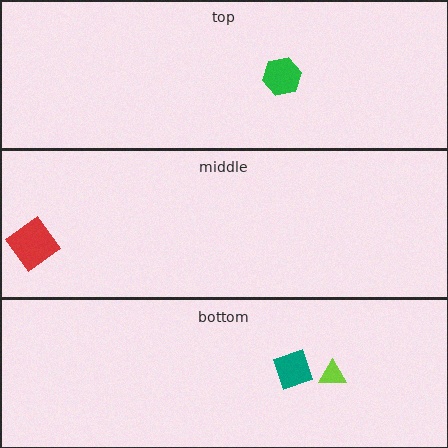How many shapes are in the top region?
1.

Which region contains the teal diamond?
The bottom region.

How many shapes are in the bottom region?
2.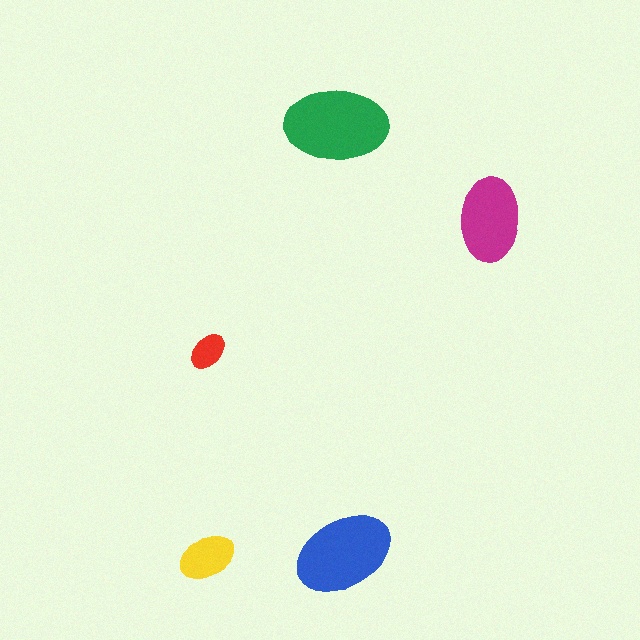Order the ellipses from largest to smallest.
the green one, the blue one, the magenta one, the yellow one, the red one.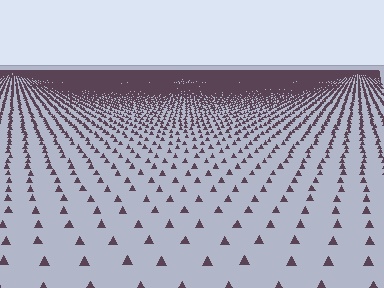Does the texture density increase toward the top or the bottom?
Density increases toward the top.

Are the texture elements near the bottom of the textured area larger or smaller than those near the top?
Larger. Near the bottom, elements are closer to the viewer and appear at a bigger on-screen size.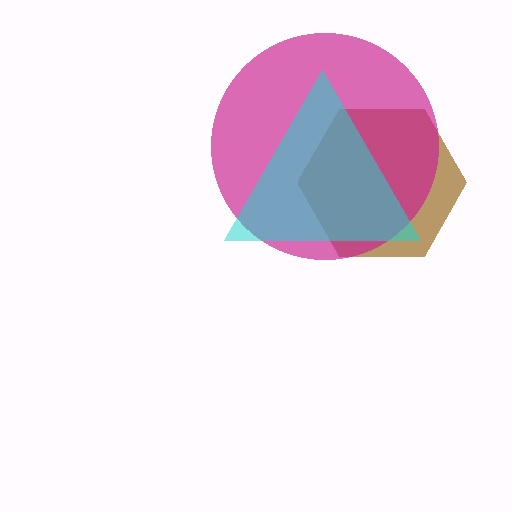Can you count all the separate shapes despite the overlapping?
Yes, there are 3 separate shapes.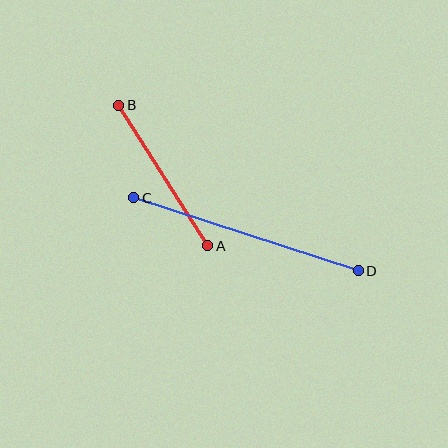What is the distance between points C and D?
The distance is approximately 236 pixels.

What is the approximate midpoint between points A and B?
The midpoint is at approximately (163, 175) pixels.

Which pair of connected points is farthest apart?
Points C and D are farthest apart.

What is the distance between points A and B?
The distance is approximately 166 pixels.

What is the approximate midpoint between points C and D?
The midpoint is at approximately (246, 234) pixels.